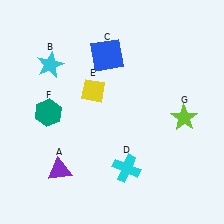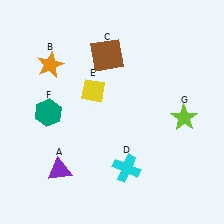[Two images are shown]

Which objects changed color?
B changed from cyan to orange. C changed from blue to brown.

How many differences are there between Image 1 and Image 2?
There are 2 differences between the two images.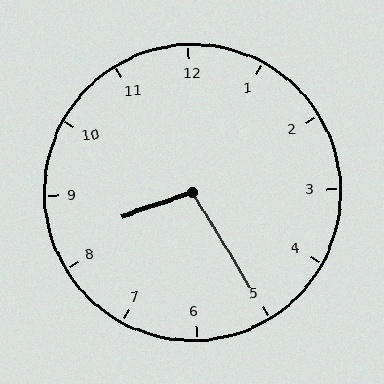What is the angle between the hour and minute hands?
Approximately 102 degrees.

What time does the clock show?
8:25.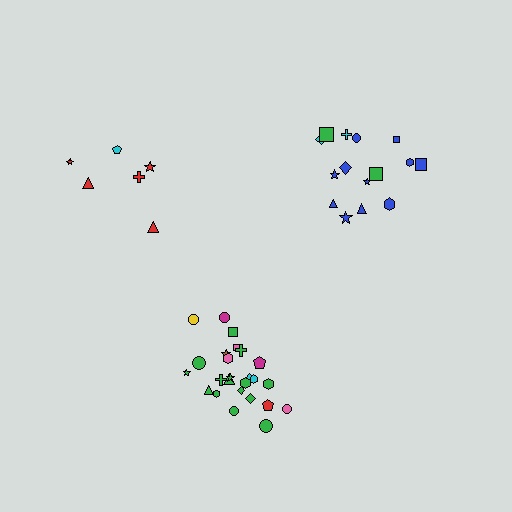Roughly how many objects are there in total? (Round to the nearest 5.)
Roughly 45 objects in total.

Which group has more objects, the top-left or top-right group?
The top-right group.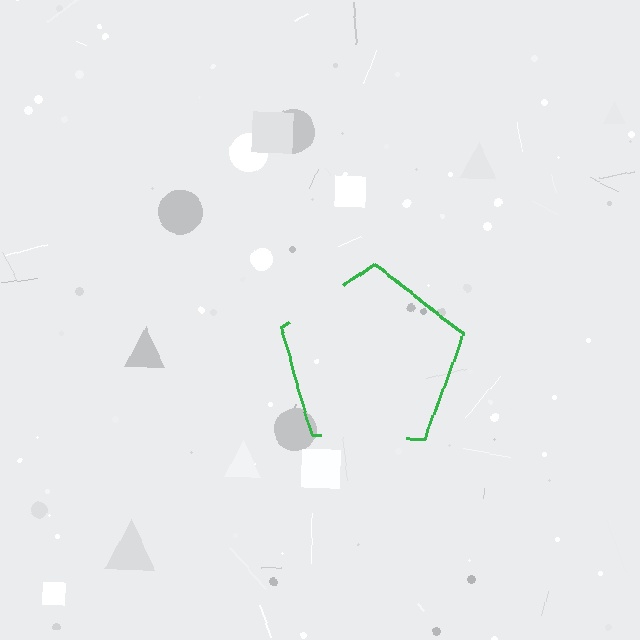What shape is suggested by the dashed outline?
The dashed outline suggests a pentagon.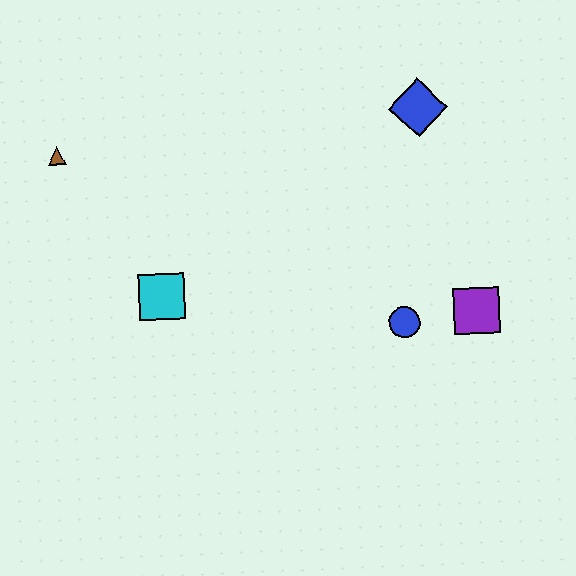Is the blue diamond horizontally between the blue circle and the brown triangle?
No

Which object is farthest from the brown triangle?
The purple square is farthest from the brown triangle.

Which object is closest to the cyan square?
The brown triangle is closest to the cyan square.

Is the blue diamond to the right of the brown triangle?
Yes